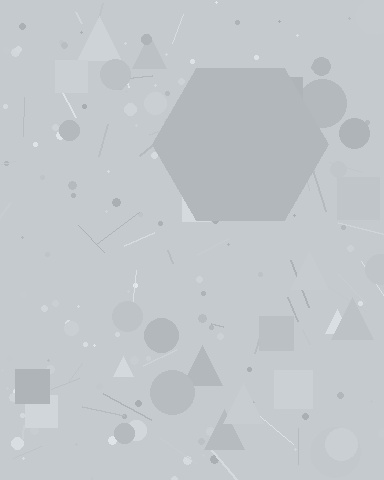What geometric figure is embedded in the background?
A hexagon is embedded in the background.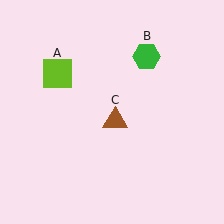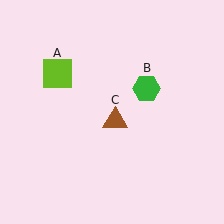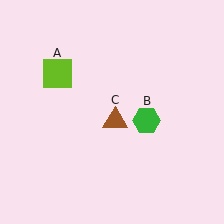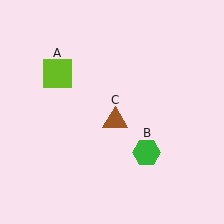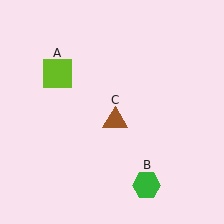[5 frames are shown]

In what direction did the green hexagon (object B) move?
The green hexagon (object B) moved down.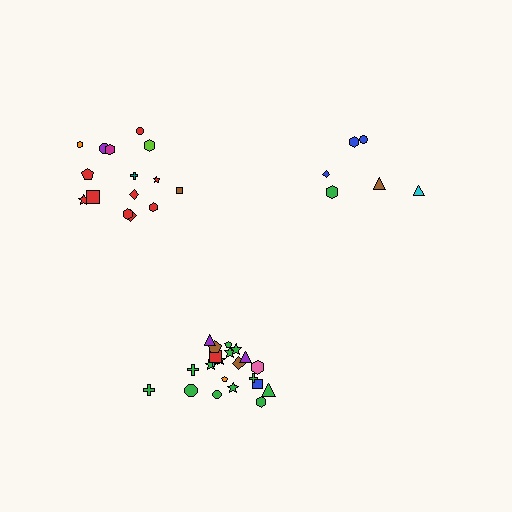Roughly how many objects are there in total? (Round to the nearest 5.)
Roughly 45 objects in total.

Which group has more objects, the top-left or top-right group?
The top-left group.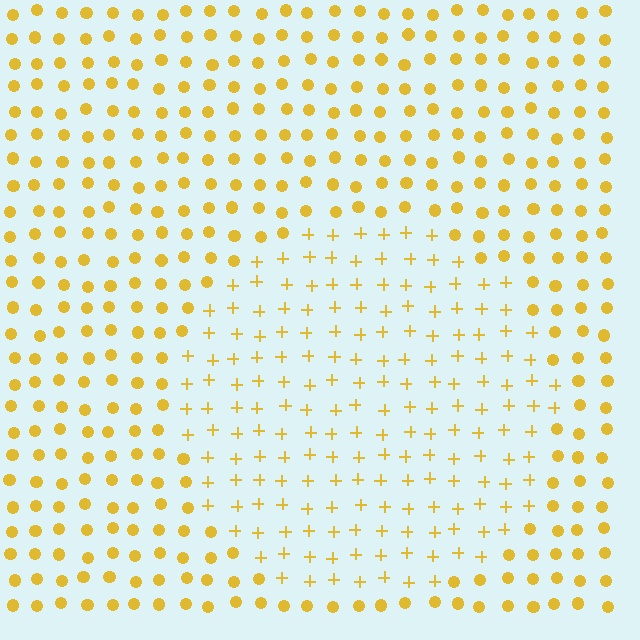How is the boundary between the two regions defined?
The boundary is defined by a change in element shape: plus signs inside vs. circles outside. All elements share the same color and spacing.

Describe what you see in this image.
The image is filled with small yellow elements arranged in a uniform grid. A circle-shaped region contains plus signs, while the surrounding area contains circles. The boundary is defined purely by the change in element shape.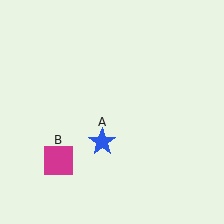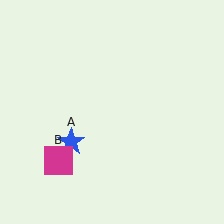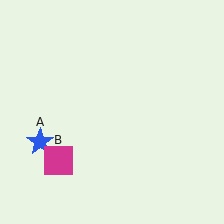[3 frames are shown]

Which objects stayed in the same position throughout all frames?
Magenta square (object B) remained stationary.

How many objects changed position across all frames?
1 object changed position: blue star (object A).